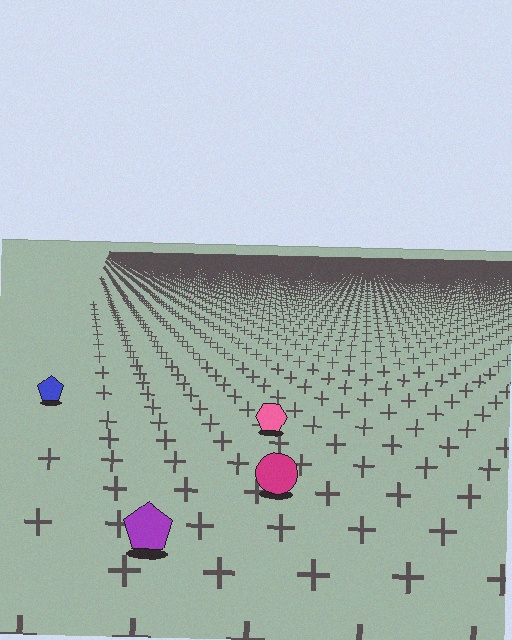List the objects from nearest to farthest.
From nearest to farthest: the purple pentagon, the magenta circle, the pink hexagon, the blue pentagon.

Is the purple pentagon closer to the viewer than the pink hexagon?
Yes. The purple pentagon is closer — you can tell from the texture gradient: the ground texture is coarser near it.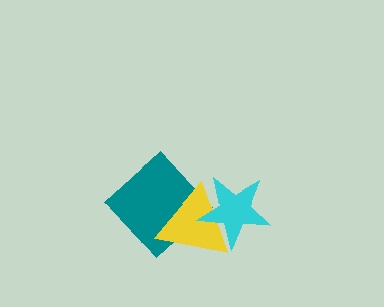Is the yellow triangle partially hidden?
Yes, it is partially covered by another shape.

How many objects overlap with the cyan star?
1 object overlaps with the cyan star.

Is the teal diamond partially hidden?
Yes, it is partially covered by another shape.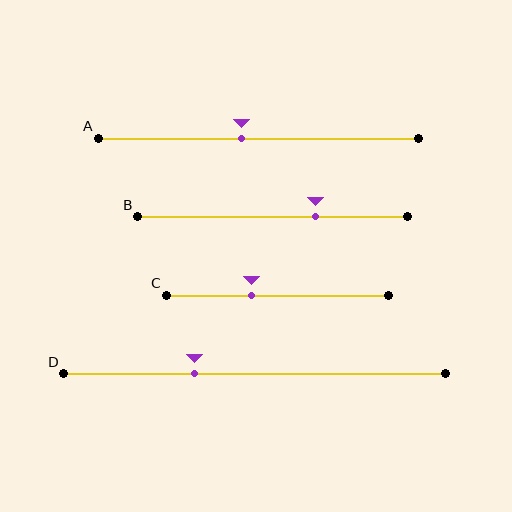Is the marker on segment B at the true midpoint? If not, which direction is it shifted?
No, the marker on segment B is shifted to the right by about 16% of the segment length.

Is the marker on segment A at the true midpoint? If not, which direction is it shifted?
No, the marker on segment A is shifted to the left by about 5% of the segment length.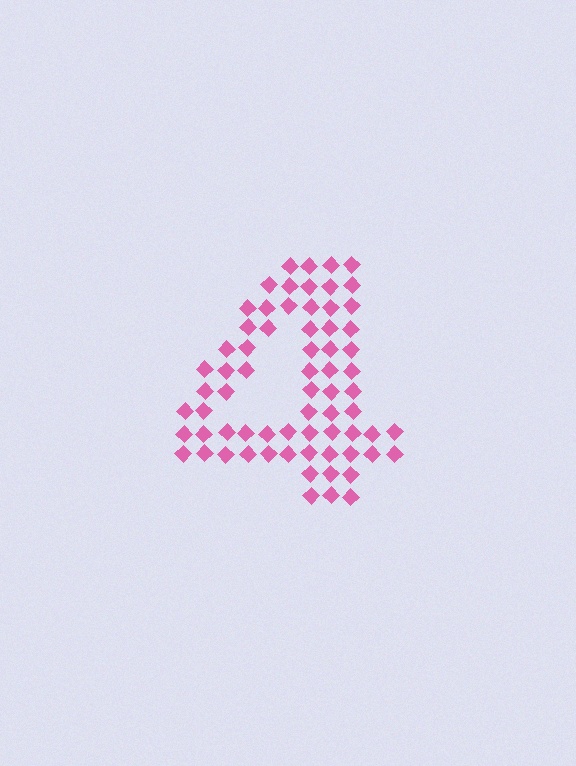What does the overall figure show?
The overall figure shows the digit 4.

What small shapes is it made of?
It is made of small diamonds.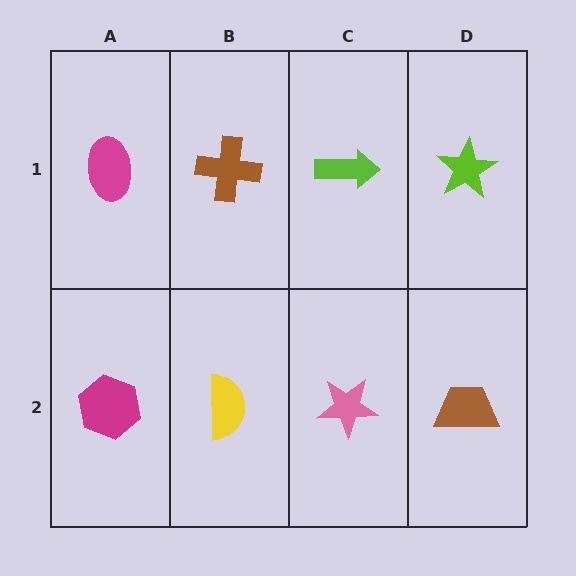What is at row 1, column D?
A lime star.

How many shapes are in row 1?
4 shapes.